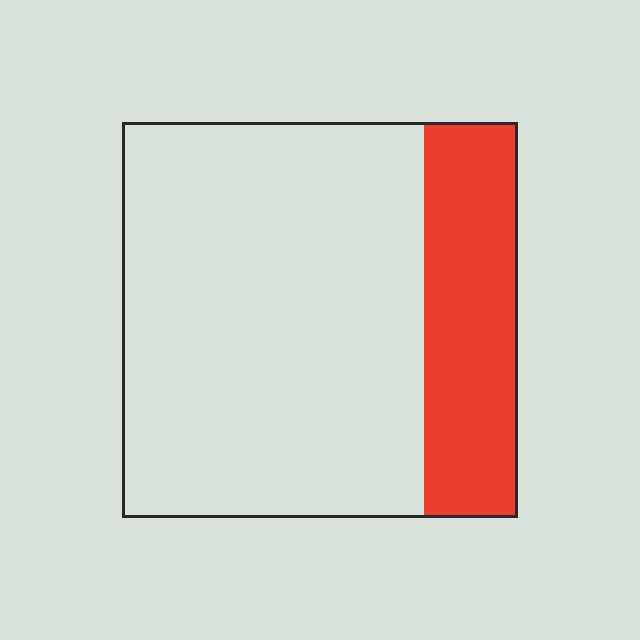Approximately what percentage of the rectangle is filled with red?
Approximately 25%.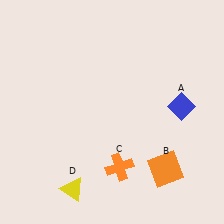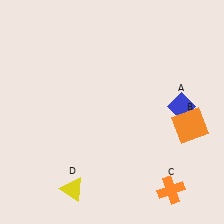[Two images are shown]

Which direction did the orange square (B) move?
The orange square (B) moved up.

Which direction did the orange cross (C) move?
The orange cross (C) moved right.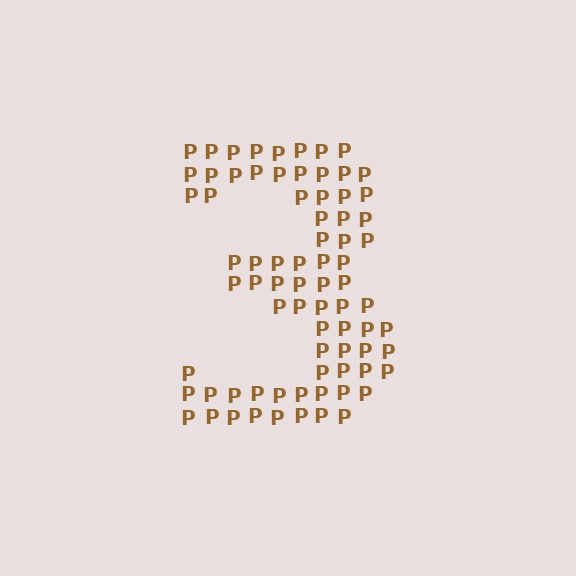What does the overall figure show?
The overall figure shows the digit 3.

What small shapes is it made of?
It is made of small letter P's.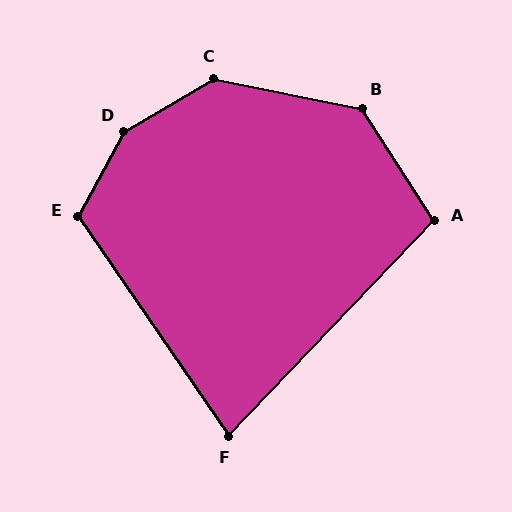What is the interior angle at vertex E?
Approximately 118 degrees (obtuse).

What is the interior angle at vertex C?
Approximately 139 degrees (obtuse).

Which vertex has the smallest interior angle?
F, at approximately 78 degrees.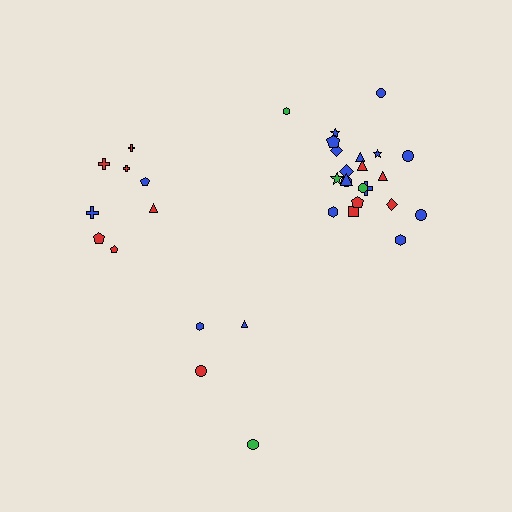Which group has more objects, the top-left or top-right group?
The top-right group.